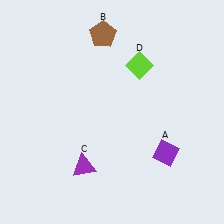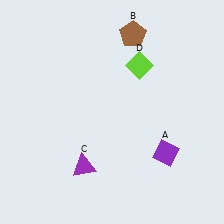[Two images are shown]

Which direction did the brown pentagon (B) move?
The brown pentagon (B) moved right.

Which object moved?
The brown pentagon (B) moved right.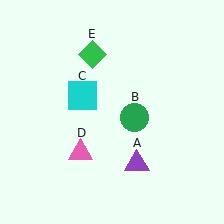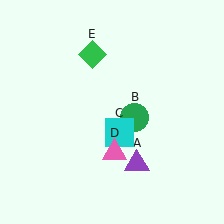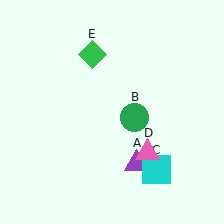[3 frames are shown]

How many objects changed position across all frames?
2 objects changed position: cyan square (object C), pink triangle (object D).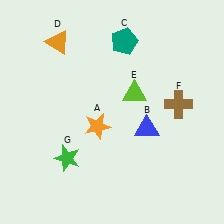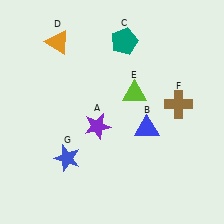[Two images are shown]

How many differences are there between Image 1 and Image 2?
There are 2 differences between the two images.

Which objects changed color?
A changed from orange to purple. G changed from green to blue.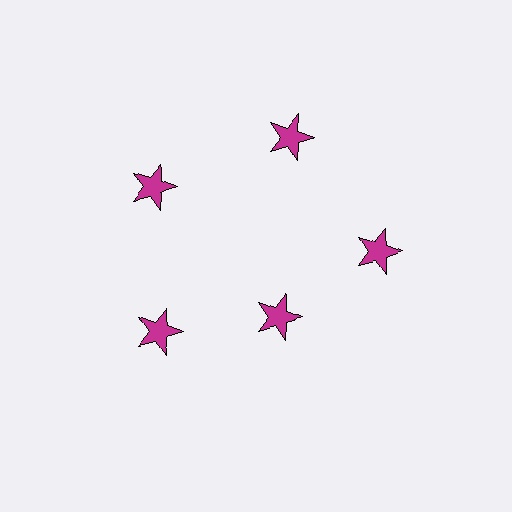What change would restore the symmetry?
The symmetry would be restored by moving it outward, back onto the ring so that all 5 stars sit at equal angles and equal distance from the center.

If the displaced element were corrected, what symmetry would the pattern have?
It would have 5-fold rotational symmetry — the pattern would map onto itself every 72 degrees.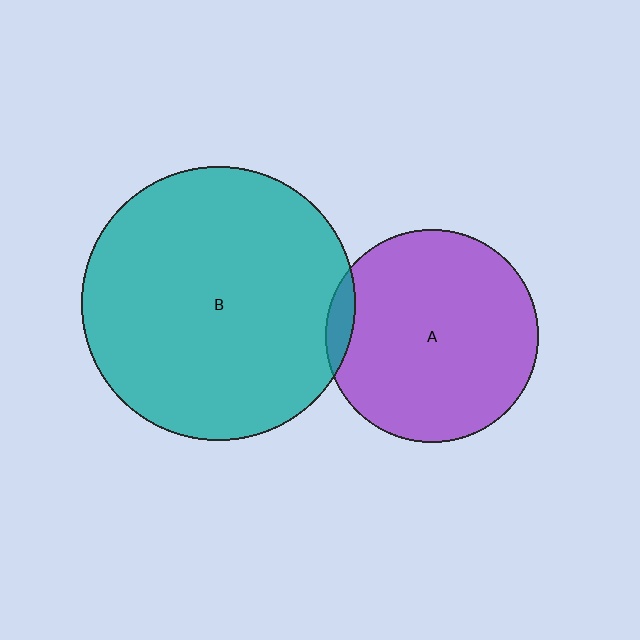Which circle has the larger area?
Circle B (teal).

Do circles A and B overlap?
Yes.